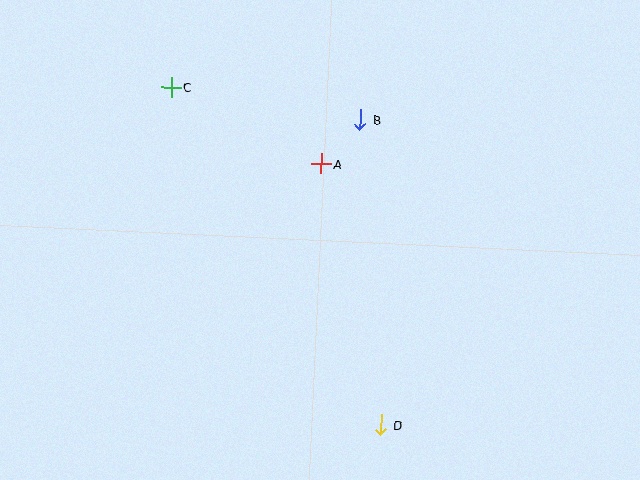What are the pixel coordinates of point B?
Point B is at (360, 120).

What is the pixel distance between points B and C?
The distance between B and C is 192 pixels.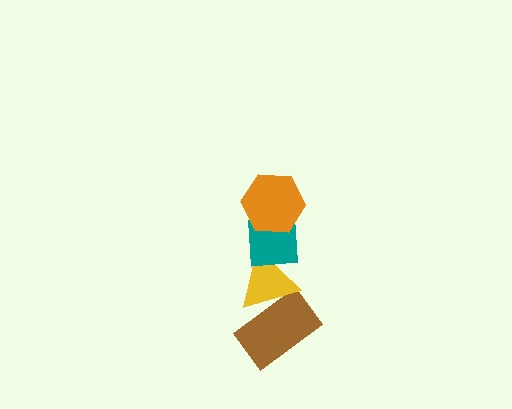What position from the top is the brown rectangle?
The brown rectangle is 4th from the top.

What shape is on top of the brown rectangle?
The yellow triangle is on top of the brown rectangle.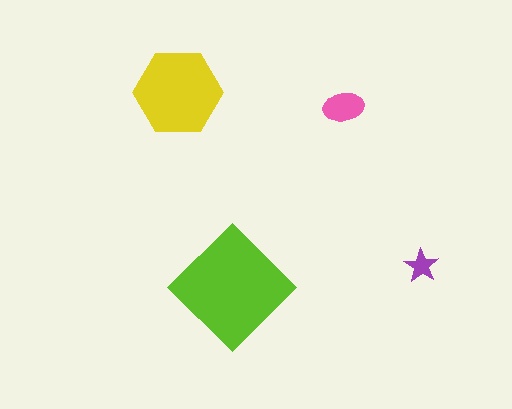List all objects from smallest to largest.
The purple star, the pink ellipse, the yellow hexagon, the lime diamond.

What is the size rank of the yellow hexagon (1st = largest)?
2nd.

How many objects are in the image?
There are 4 objects in the image.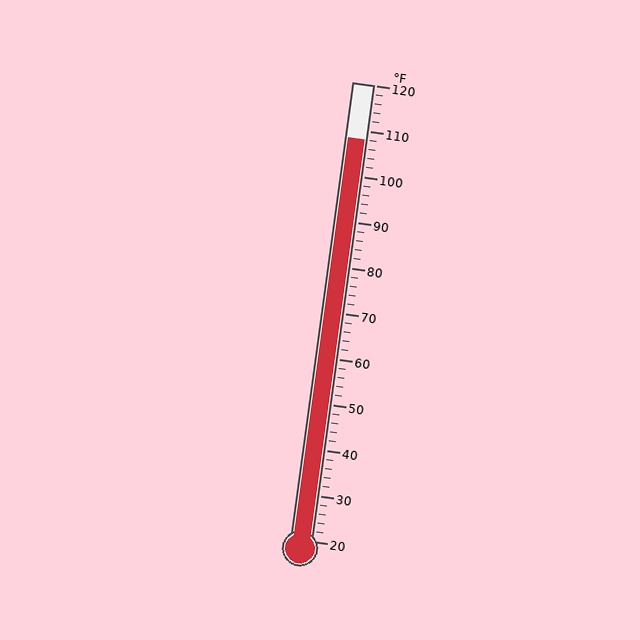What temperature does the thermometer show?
The thermometer shows approximately 108°F.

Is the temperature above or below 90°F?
The temperature is above 90°F.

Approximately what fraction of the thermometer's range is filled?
The thermometer is filled to approximately 90% of its range.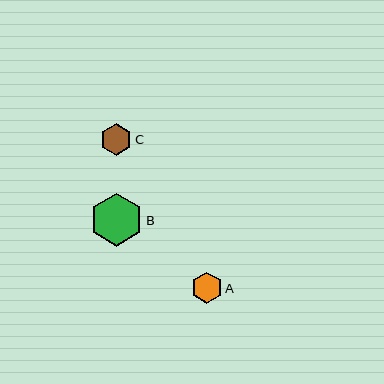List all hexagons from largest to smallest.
From largest to smallest: B, C, A.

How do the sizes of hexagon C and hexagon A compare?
Hexagon C and hexagon A are approximately the same size.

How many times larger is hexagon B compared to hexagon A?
Hexagon B is approximately 1.7 times the size of hexagon A.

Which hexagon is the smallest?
Hexagon A is the smallest with a size of approximately 31 pixels.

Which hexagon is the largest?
Hexagon B is the largest with a size of approximately 53 pixels.